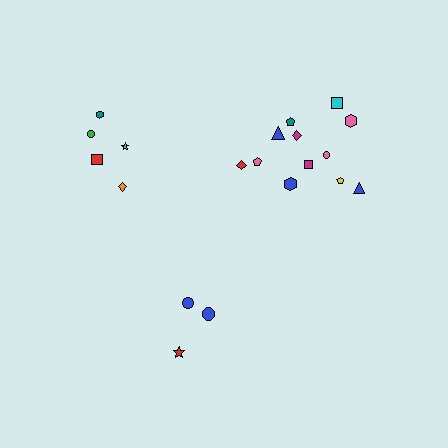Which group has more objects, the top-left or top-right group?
The top-right group.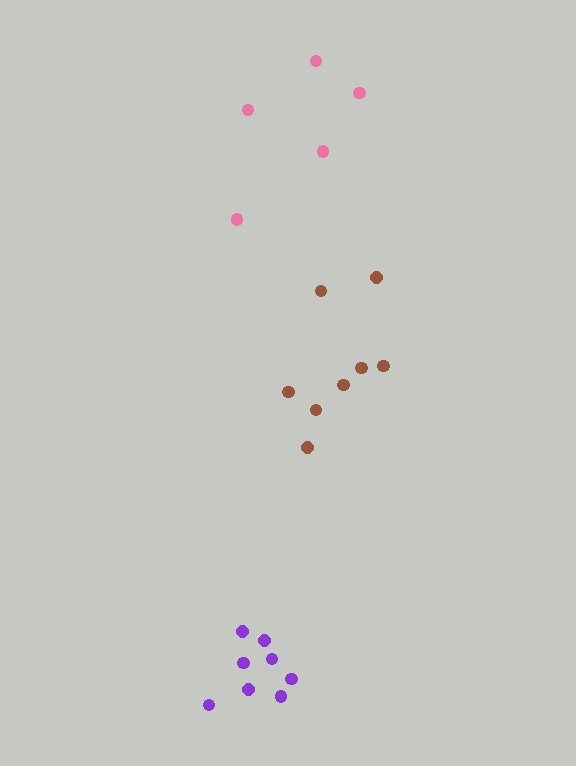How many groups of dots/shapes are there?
There are 3 groups.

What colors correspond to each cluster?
The clusters are colored: purple, brown, pink.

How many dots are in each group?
Group 1: 8 dots, Group 2: 8 dots, Group 3: 5 dots (21 total).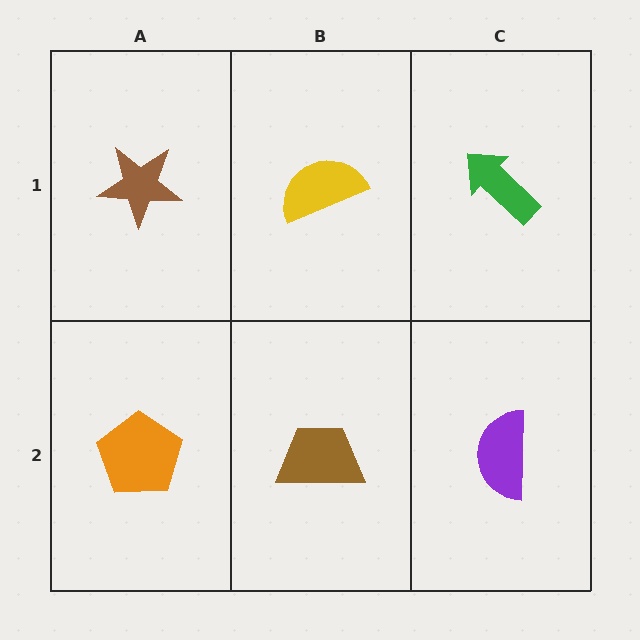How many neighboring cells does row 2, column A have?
2.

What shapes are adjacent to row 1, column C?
A purple semicircle (row 2, column C), a yellow semicircle (row 1, column B).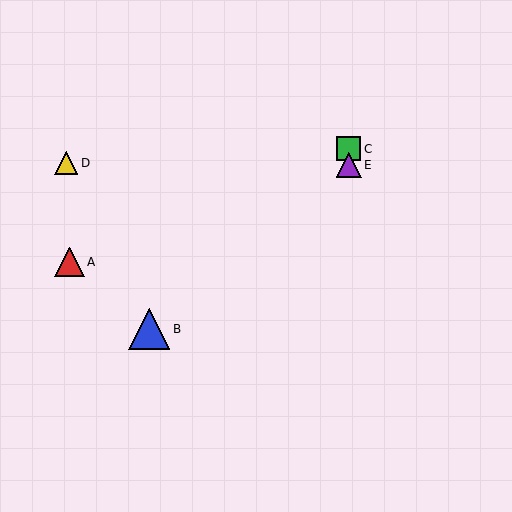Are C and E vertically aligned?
Yes, both are at x≈349.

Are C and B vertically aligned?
No, C is at x≈349 and B is at x≈149.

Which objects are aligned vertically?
Objects C, E are aligned vertically.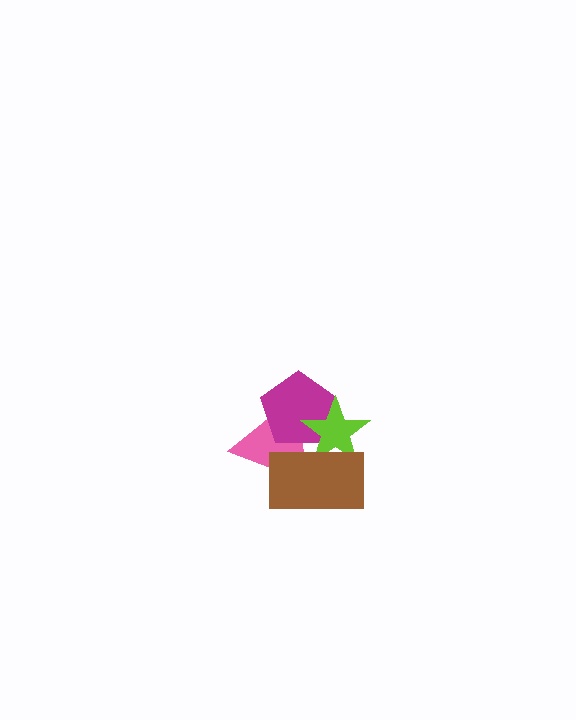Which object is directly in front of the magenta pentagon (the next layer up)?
The lime star is directly in front of the magenta pentagon.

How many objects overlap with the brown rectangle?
3 objects overlap with the brown rectangle.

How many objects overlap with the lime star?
3 objects overlap with the lime star.